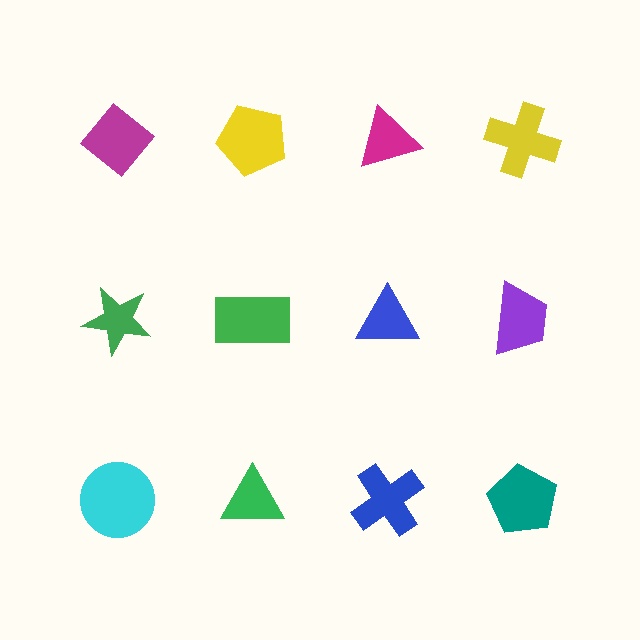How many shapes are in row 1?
4 shapes.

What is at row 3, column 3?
A blue cross.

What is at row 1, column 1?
A magenta diamond.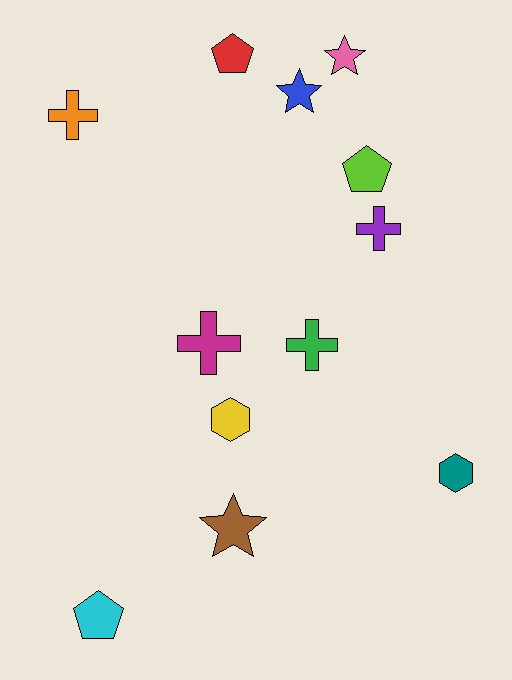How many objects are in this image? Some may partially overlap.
There are 12 objects.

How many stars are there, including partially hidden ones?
There are 3 stars.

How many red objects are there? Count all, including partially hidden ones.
There is 1 red object.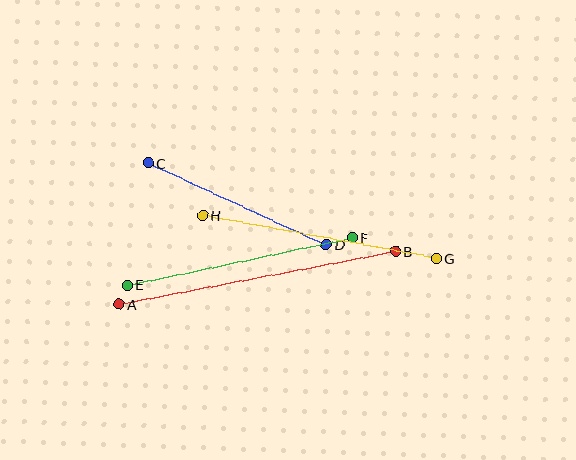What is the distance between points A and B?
The distance is approximately 281 pixels.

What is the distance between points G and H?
The distance is approximately 238 pixels.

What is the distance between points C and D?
The distance is approximately 196 pixels.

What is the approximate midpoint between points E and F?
The midpoint is at approximately (240, 261) pixels.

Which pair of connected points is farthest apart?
Points A and B are farthest apart.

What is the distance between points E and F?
The distance is approximately 230 pixels.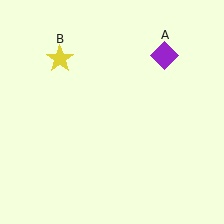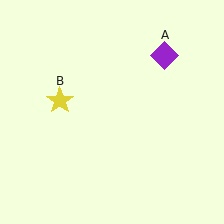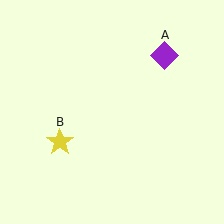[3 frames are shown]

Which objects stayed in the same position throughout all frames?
Purple diamond (object A) remained stationary.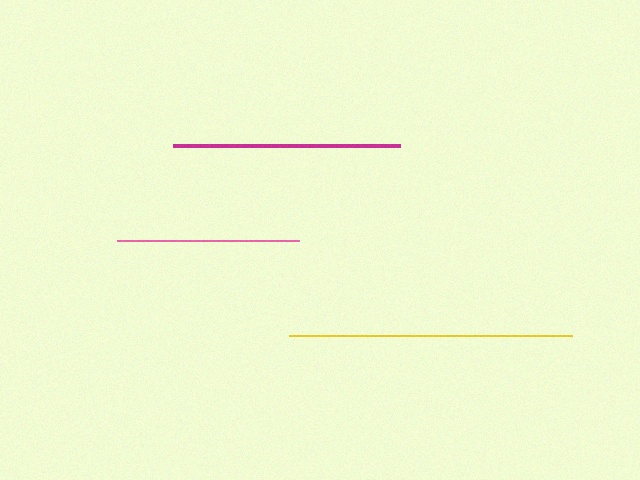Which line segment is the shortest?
The pink line is the shortest at approximately 182 pixels.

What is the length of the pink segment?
The pink segment is approximately 182 pixels long.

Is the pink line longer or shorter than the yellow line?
The yellow line is longer than the pink line.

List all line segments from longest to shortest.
From longest to shortest: yellow, magenta, pink.